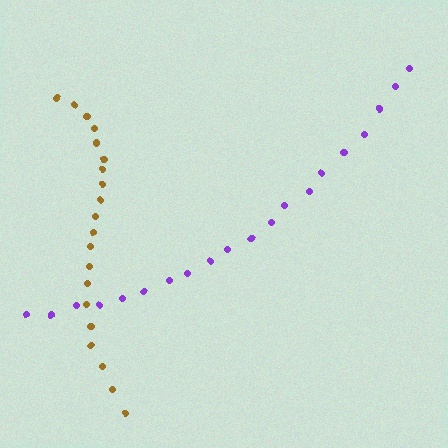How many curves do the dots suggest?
There are 2 distinct paths.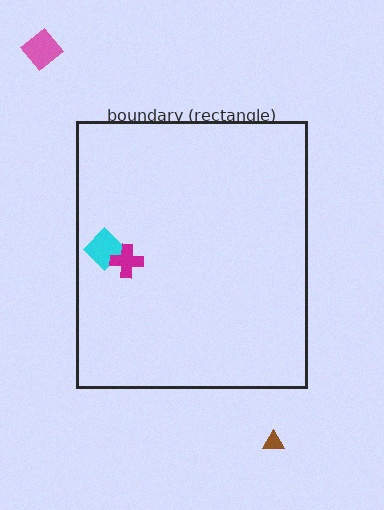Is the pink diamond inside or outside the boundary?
Outside.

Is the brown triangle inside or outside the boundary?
Outside.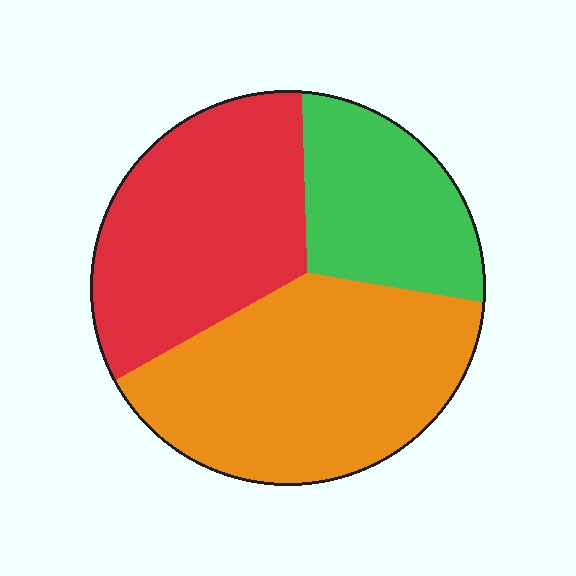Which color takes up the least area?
Green, at roughly 20%.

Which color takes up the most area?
Orange, at roughly 45%.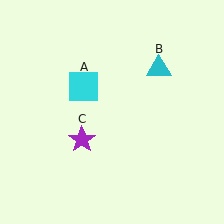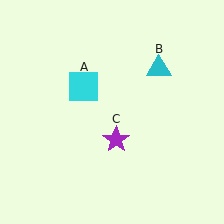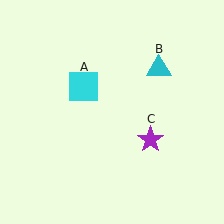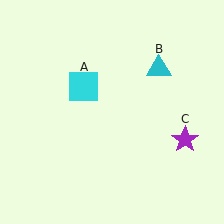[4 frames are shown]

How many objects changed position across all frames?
1 object changed position: purple star (object C).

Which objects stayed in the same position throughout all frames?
Cyan square (object A) and cyan triangle (object B) remained stationary.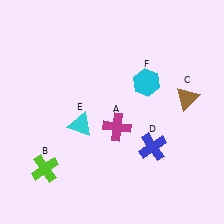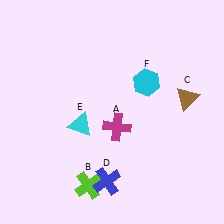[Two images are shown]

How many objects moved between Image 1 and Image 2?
2 objects moved between the two images.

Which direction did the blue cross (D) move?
The blue cross (D) moved left.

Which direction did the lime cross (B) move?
The lime cross (B) moved right.